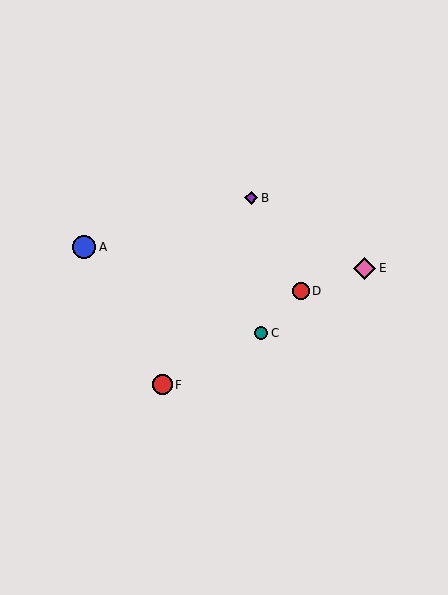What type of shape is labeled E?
Shape E is a pink diamond.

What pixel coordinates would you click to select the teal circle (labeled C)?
Click at (261, 333) to select the teal circle C.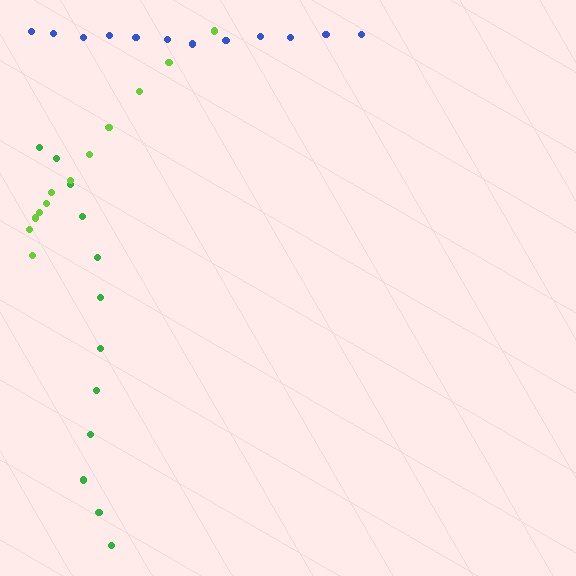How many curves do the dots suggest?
There are 3 distinct paths.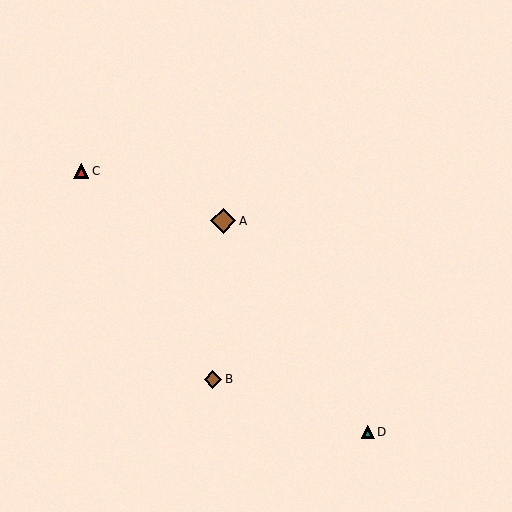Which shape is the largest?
The brown diamond (labeled A) is the largest.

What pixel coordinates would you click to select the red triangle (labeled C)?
Click at (81, 171) to select the red triangle C.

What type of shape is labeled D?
Shape D is a teal triangle.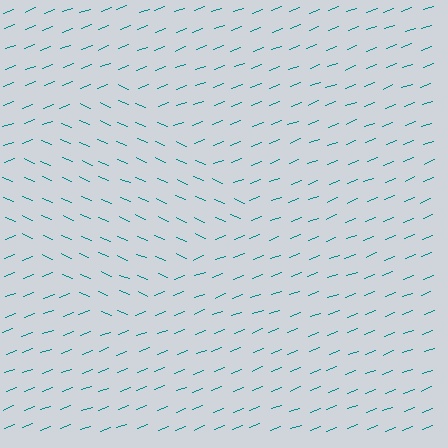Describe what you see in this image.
The image is filled with small teal line segments. A diamond region in the image has lines oriented differently from the surrounding lines, creating a visible texture boundary.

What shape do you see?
I see a diamond.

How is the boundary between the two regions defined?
The boundary is defined purely by a change in line orientation (approximately 45 degrees difference). All lines are the same color and thickness.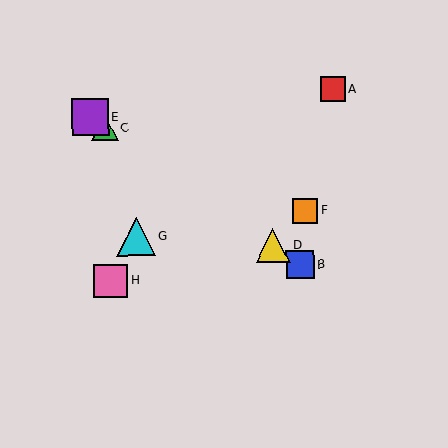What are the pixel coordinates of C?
Object C is at (105, 127).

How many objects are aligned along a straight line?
4 objects (B, C, D, E) are aligned along a straight line.